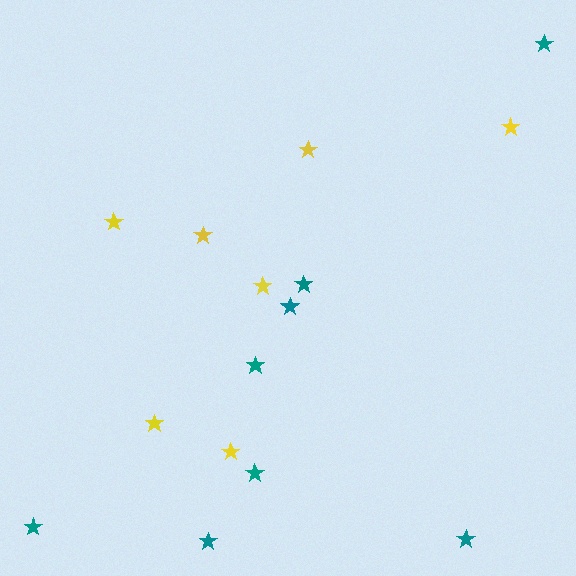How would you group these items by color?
There are 2 groups: one group of teal stars (8) and one group of yellow stars (7).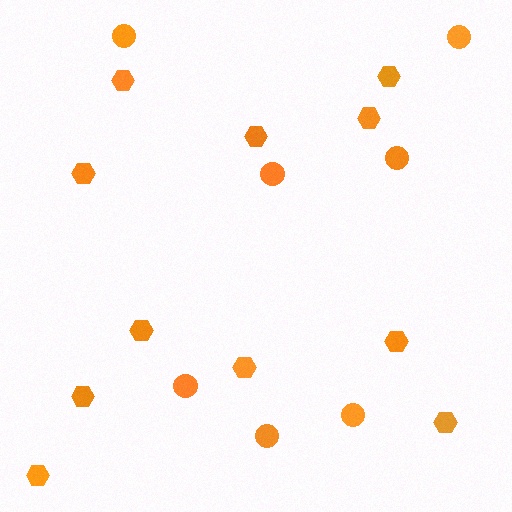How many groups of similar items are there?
There are 2 groups: one group of circles (7) and one group of hexagons (11).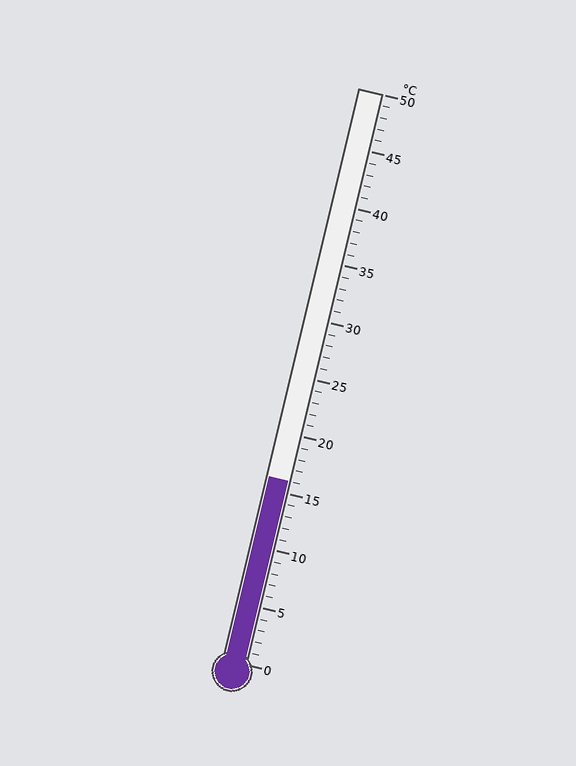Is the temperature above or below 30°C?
The temperature is below 30°C.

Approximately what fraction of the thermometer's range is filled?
The thermometer is filled to approximately 30% of its range.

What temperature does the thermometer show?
The thermometer shows approximately 16°C.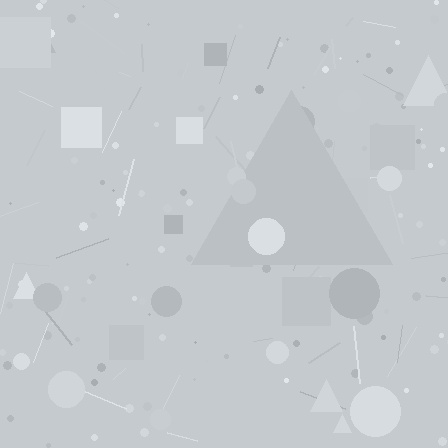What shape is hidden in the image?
A triangle is hidden in the image.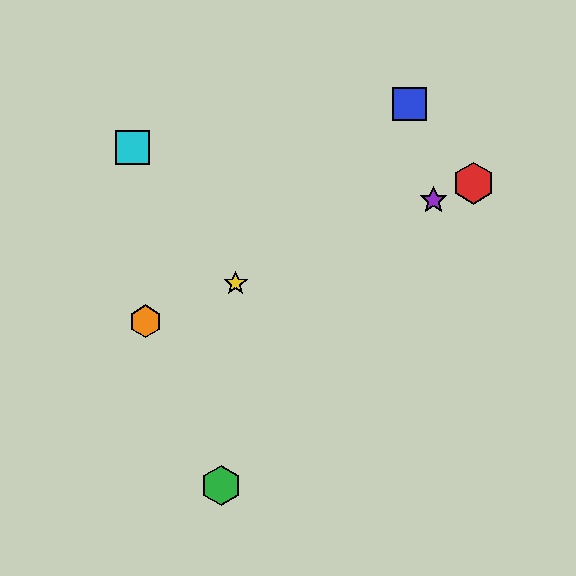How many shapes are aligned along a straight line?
4 shapes (the red hexagon, the yellow star, the purple star, the orange hexagon) are aligned along a straight line.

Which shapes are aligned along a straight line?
The red hexagon, the yellow star, the purple star, the orange hexagon are aligned along a straight line.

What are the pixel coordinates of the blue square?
The blue square is at (410, 104).